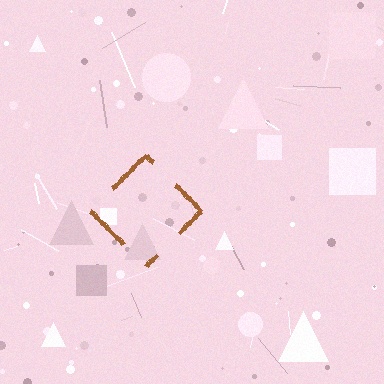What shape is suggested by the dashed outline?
The dashed outline suggests a diamond.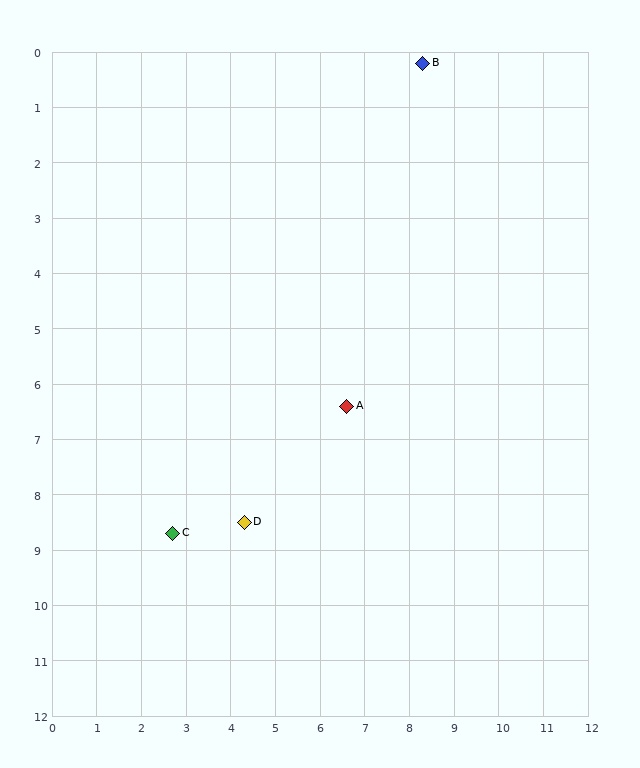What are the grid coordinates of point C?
Point C is at approximately (2.7, 8.7).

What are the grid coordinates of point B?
Point B is at approximately (8.3, 0.2).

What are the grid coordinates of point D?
Point D is at approximately (4.3, 8.5).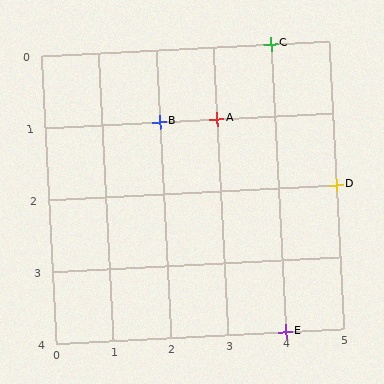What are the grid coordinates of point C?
Point C is at grid coordinates (4, 0).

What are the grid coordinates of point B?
Point B is at grid coordinates (2, 1).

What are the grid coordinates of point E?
Point E is at grid coordinates (4, 4).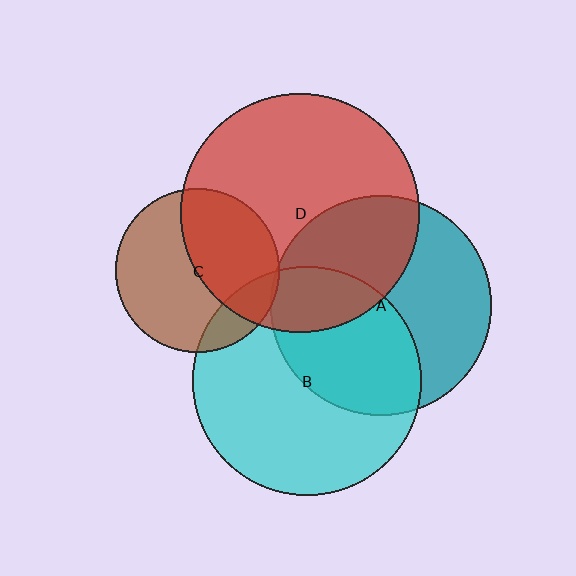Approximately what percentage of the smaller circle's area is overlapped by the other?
Approximately 20%.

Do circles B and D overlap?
Yes.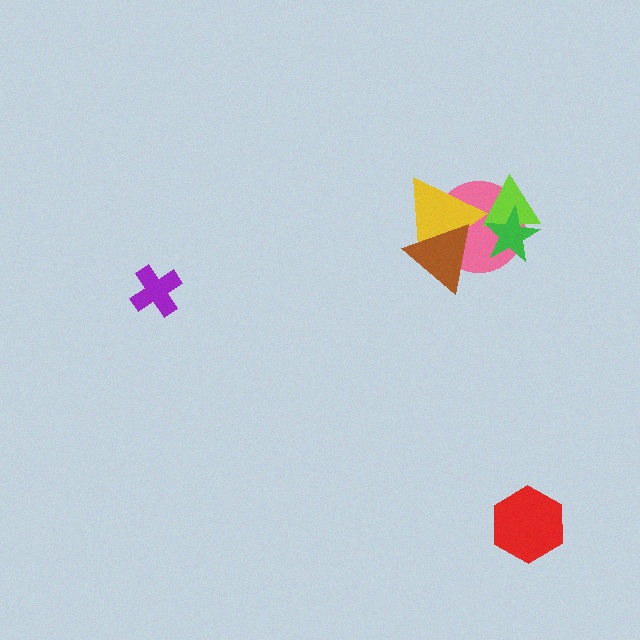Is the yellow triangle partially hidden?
Yes, it is partially covered by another shape.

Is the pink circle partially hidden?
Yes, it is partially covered by another shape.